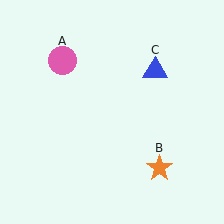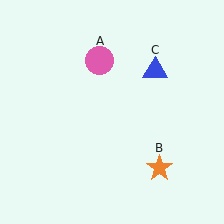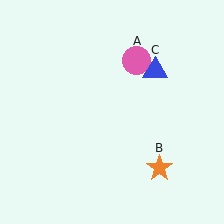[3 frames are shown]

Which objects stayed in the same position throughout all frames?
Orange star (object B) and blue triangle (object C) remained stationary.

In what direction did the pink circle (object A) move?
The pink circle (object A) moved right.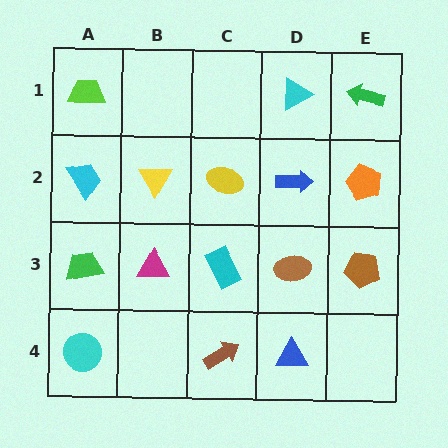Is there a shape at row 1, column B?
No, that cell is empty.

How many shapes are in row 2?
5 shapes.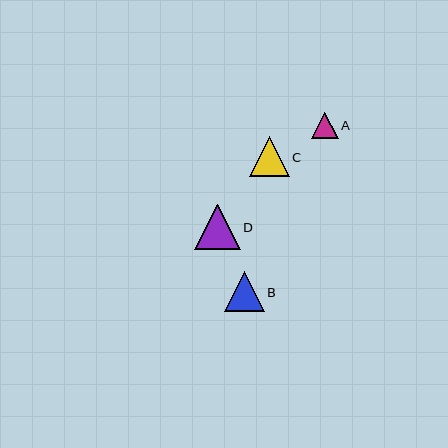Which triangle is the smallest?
Triangle A is the smallest with a size of approximately 27 pixels.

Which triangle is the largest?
Triangle D is the largest with a size of approximately 46 pixels.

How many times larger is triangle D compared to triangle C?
Triangle D is approximately 1.2 times the size of triangle C.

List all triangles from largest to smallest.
From largest to smallest: D, B, C, A.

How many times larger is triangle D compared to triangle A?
Triangle D is approximately 1.7 times the size of triangle A.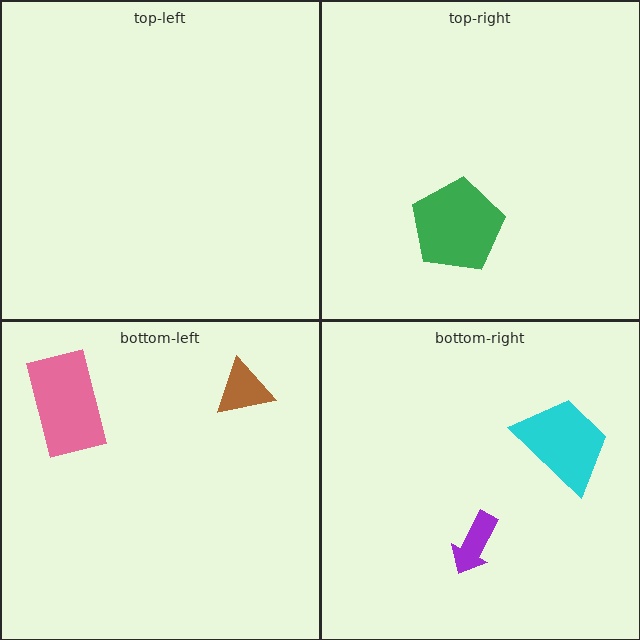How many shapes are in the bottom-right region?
2.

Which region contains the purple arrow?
The bottom-right region.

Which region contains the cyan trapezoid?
The bottom-right region.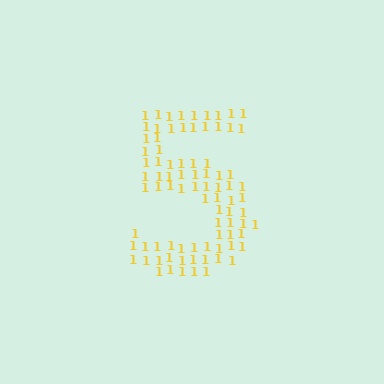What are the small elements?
The small elements are digit 1's.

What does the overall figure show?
The overall figure shows the digit 5.